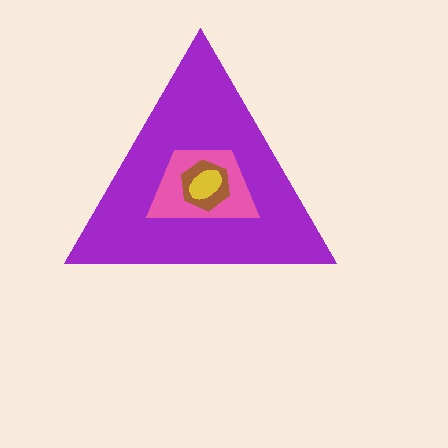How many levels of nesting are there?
4.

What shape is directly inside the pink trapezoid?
The brown hexagon.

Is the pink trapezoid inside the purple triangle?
Yes.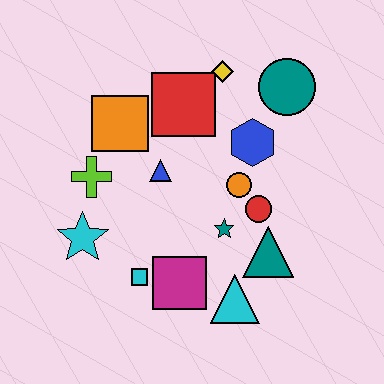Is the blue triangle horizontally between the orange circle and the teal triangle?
No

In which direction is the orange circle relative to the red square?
The orange circle is below the red square.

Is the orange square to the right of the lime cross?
Yes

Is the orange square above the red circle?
Yes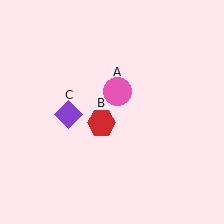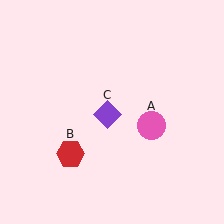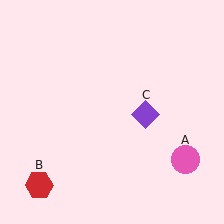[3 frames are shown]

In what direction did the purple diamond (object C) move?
The purple diamond (object C) moved right.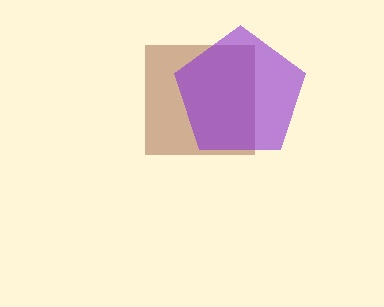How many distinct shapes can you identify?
There are 2 distinct shapes: a brown square, a purple pentagon.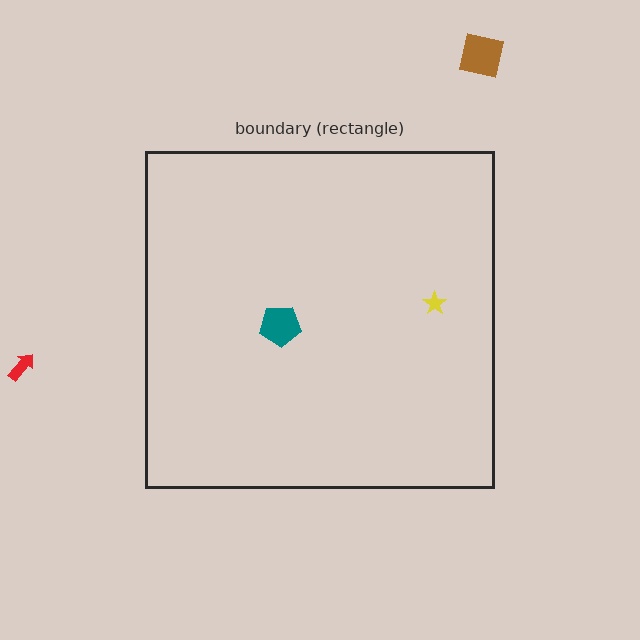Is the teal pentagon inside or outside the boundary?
Inside.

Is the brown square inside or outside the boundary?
Outside.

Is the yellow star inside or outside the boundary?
Inside.